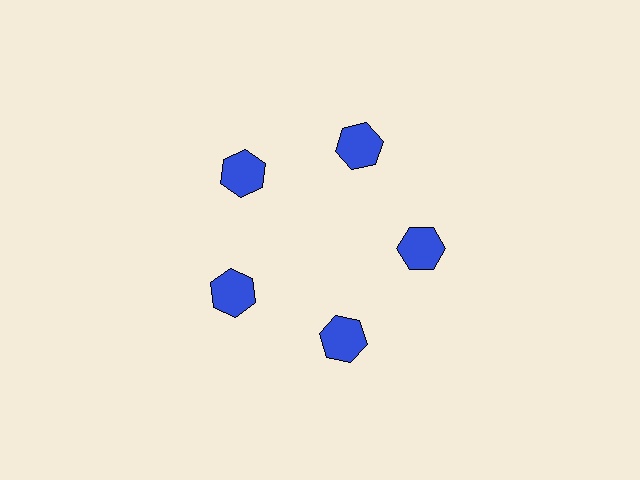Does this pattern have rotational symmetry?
Yes, this pattern has 5-fold rotational symmetry. It looks the same after rotating 72 degrees around the center.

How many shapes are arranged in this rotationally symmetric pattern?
There are 5 shapes, arranged in 5 groups of 1.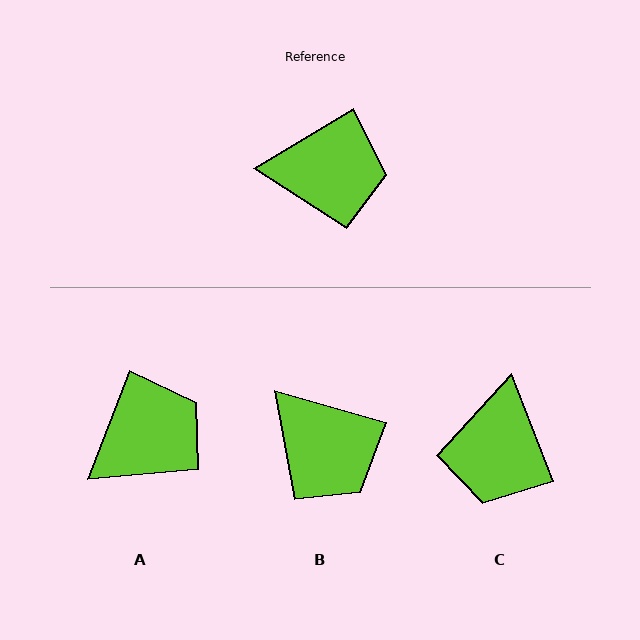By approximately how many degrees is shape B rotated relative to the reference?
Approximately 47 degrees clockwise.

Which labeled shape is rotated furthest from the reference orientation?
C, about 99 degrees away.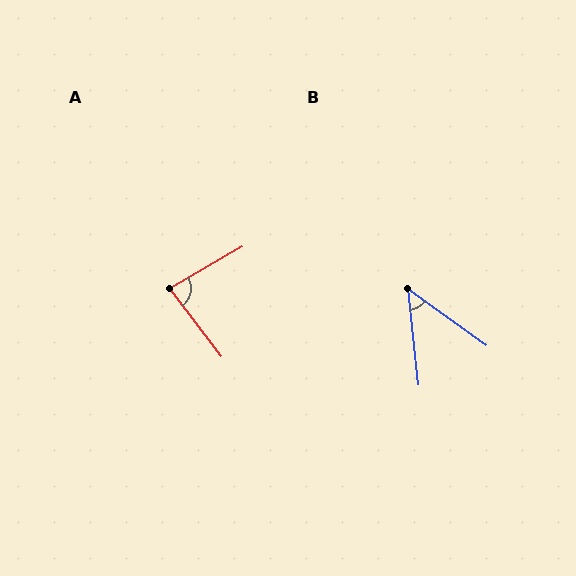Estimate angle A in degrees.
Approximately 83 degrees.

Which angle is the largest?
A, at approximately 83 degrees.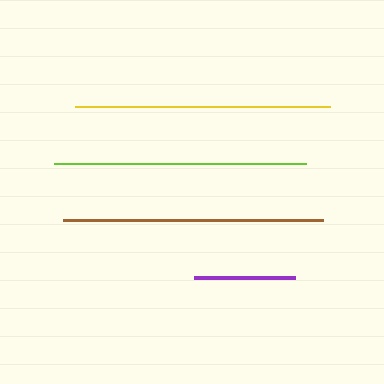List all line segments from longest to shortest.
From longest to shortest: brown, yellow, lime, purple.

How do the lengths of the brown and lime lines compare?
The brown and lime lines are approximately the same length.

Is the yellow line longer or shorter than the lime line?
The yellow line is longer than the lime line.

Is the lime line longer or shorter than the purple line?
The lime line is longer than the purple line.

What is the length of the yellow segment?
The yellow segment is approximately 255 pixels long.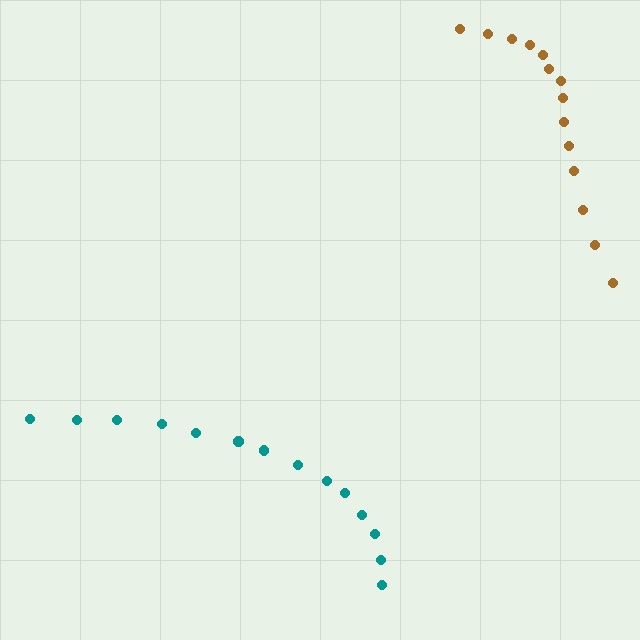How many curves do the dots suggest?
There are 2 distinct paths.